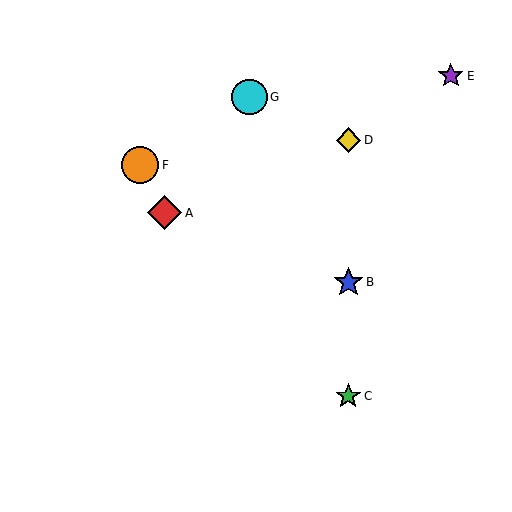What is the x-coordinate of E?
Object E is at x≈451.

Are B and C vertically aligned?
Yes, both are at x≈348.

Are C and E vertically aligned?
No, C is at x≈348 and E is at x≈451.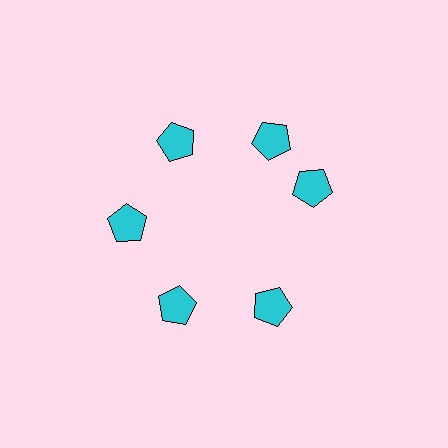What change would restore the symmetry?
The symmetry would be restored by rotating it back into even spacing with its neighbors so that all 6 pentagons sit at equal angles and equal distance from the center.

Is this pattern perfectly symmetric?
No. The 6 cyan pentagons are arranged in a ring, but one element near the 3 o'clock position is rotated out of alignment along the ring, breaking the 6-fold rotational symmetry.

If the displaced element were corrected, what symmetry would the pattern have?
It would have 6-fold rotational symmetry — the pattern would map onto itself every 60 degrees.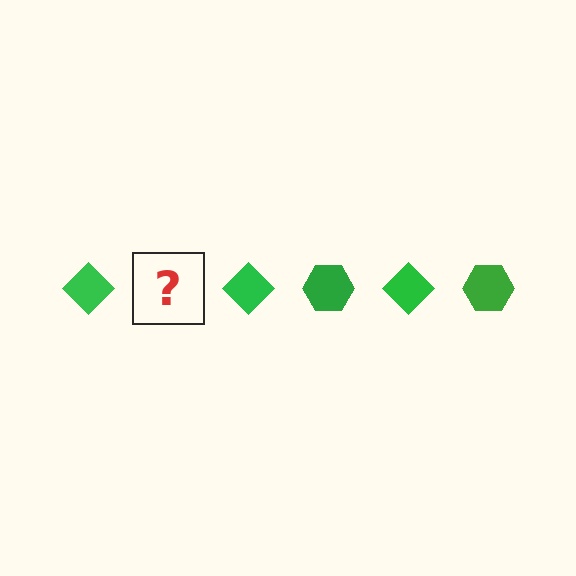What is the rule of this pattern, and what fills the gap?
The rule is that the pattern cycles through diamond, hexagon shapes in green. The gap should be filled with a green hexagon.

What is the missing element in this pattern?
The missing element is a green hexagon.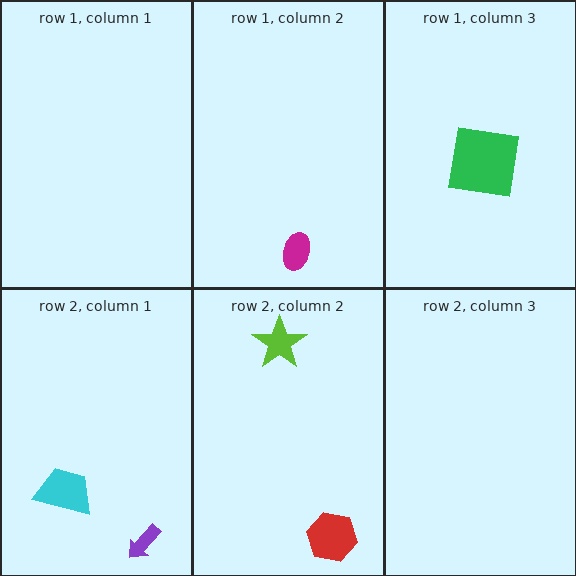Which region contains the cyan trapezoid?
The row 2, column 1 region.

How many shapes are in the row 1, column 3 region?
1.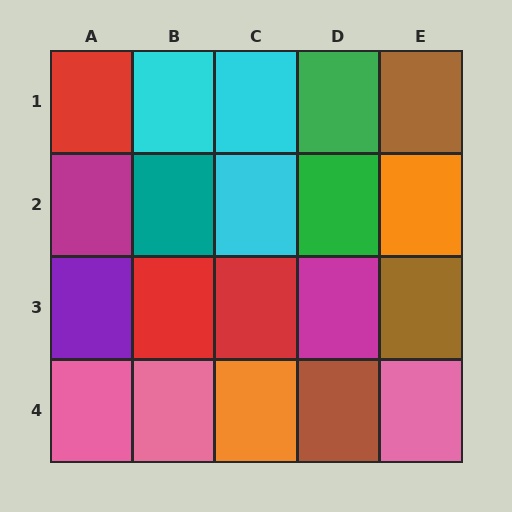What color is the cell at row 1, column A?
Red.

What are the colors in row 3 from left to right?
Purple, red, red, magenta, brown.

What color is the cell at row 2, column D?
Green.